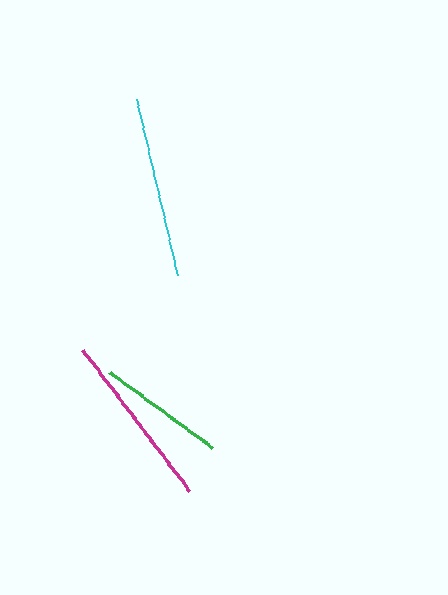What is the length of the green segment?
The green segment is approximately 128 pixels long.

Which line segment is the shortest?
The green line is the shortest at approximately 128 pixels.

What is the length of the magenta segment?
The magenta segment is approximately 177 pixels long.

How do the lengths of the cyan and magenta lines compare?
The cyan and magenta lines are approximately the same length.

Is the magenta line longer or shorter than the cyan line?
The cyan line is longer than the magenta line.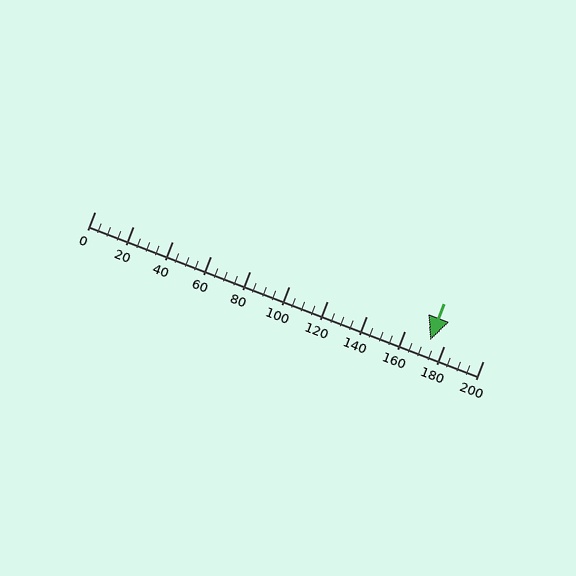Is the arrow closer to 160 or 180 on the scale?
The arrow is closer to 180.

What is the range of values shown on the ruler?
The ruler shows values from 0 to 200.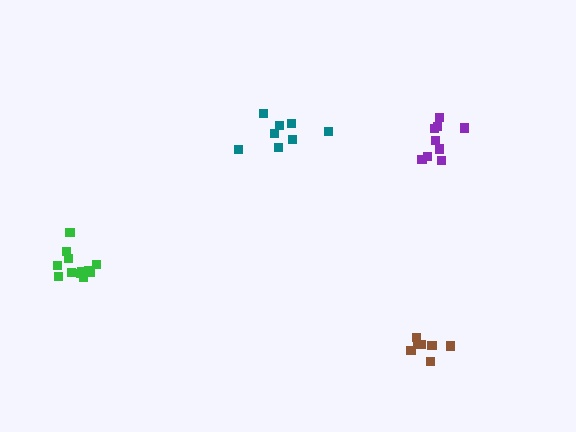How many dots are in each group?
Group 1: 8 dots, Group 2: 9 dots, Group 3: 12 dots, Group 4: 7 dots (36 total).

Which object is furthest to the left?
The green cluster is leftmost.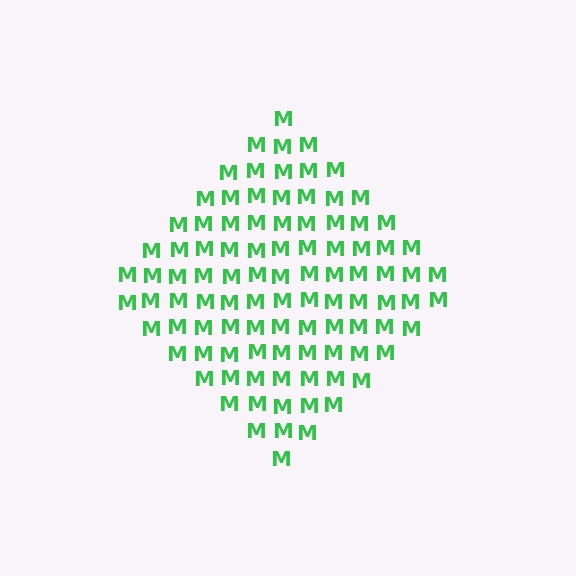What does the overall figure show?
The overall figure shows a diamond.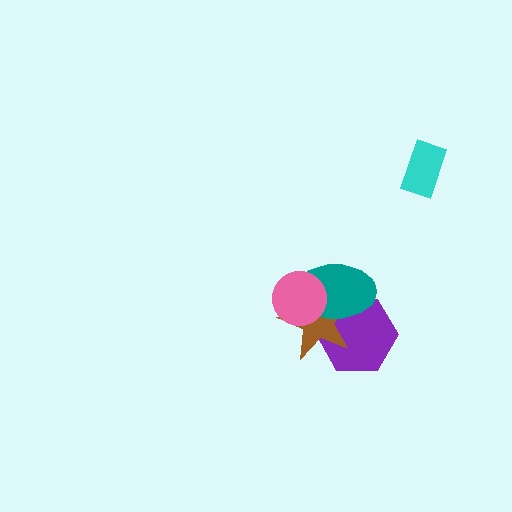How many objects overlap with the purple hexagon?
2 objects overlap with the purple hexagon.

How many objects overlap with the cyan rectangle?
0 objects overlap with the cyan rectangle.